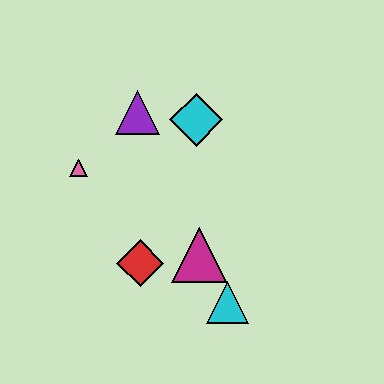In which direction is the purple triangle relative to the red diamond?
The purple triangle is above the red diamond.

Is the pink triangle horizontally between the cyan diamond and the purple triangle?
No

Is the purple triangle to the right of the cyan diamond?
No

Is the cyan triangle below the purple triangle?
Yes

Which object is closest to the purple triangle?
The cyan diamond is closest to the purple triangle.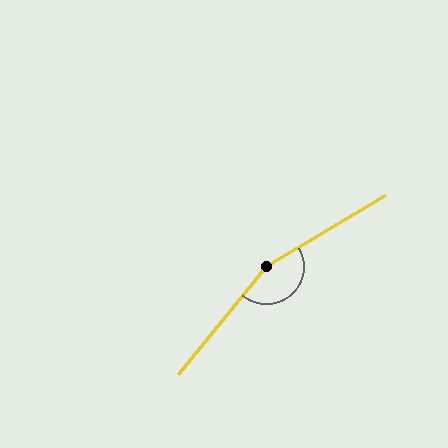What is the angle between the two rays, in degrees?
Approximately 160 degrees.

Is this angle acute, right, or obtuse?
It is obtuse.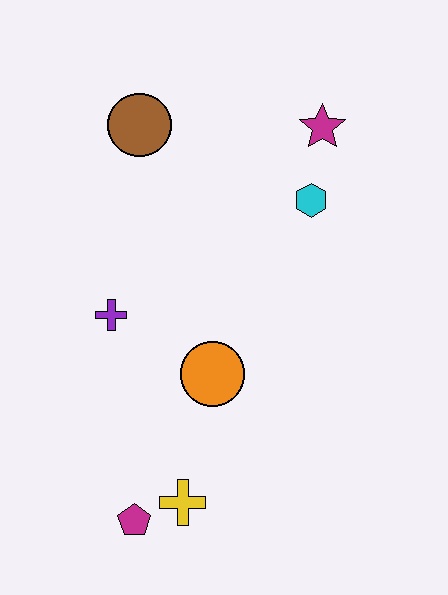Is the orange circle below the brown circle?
Yes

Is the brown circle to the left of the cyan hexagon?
Yes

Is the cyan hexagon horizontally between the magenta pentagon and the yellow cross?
No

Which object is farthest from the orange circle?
The magenta star is farthest from the orange circle.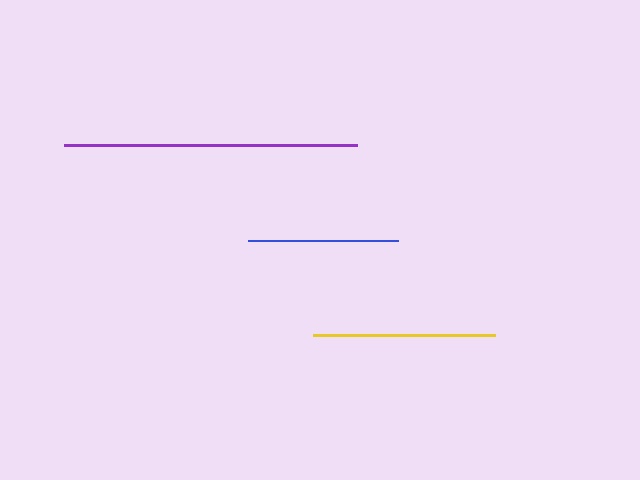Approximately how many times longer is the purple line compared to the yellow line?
The purple line is approximately 1.6 times the length of the yellow line.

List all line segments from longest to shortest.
From longest to shortest: purple, yellow, blue.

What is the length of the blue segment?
The blue segment is approximately 150 pixels long.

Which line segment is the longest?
The purple line is the longest at approximately 293 pixels.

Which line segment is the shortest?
The blue line is the shortest at approximately 150 pixels.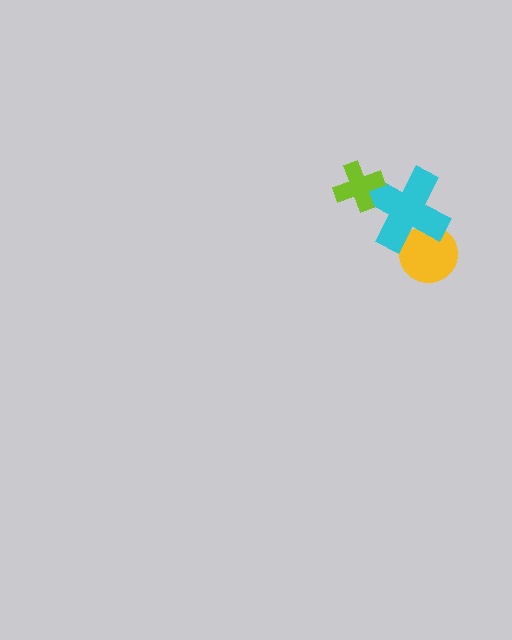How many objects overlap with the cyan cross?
2 objects overlap with the cyan cross.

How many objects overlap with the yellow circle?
1 object overlaps with the yellow circle.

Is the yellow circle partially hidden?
Yes, it is partially covered by another shape.